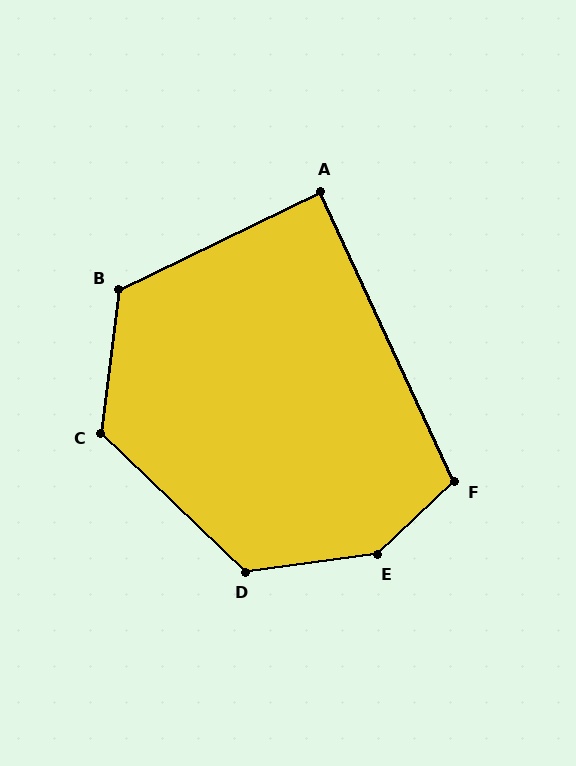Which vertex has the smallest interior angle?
A, at approximately 89 degrees.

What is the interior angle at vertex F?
Approximately 108 degrees (obtuse).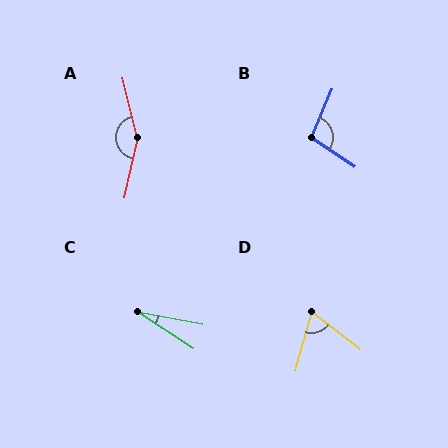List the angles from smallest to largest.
C (23°), D (68°), B (102°), A (154°).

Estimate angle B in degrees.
Approximately 102 degrees.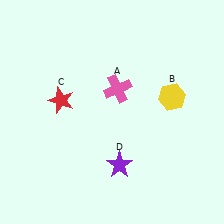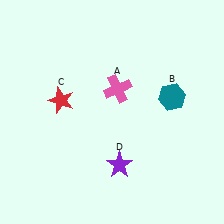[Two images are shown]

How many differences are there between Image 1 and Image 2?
There is 1 difference between the two images.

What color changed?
The hexagon (B) changed from yellow in Image 1 to teal in Image 2.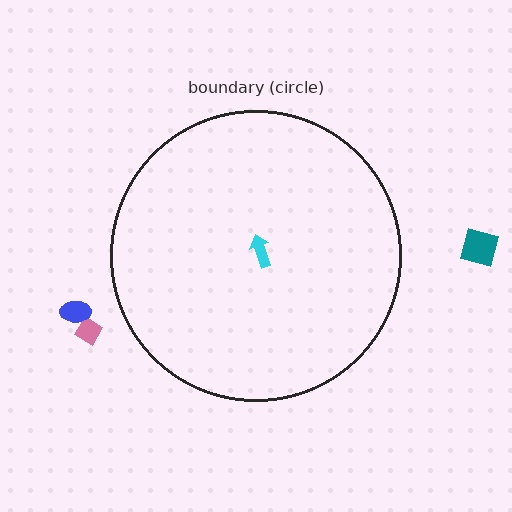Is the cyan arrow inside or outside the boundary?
Inside.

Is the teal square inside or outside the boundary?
Outside.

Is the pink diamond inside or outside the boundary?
Outside.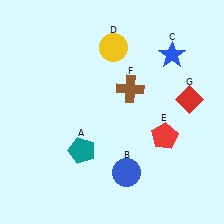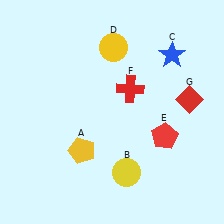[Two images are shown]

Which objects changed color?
A changed from teal to yellow. B changed from blue to yellow. F changed from brown to red.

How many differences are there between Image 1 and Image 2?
There are 3 differences between the two images.